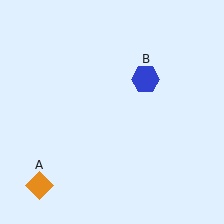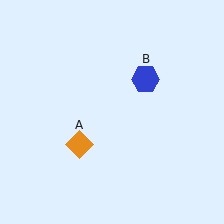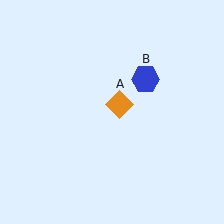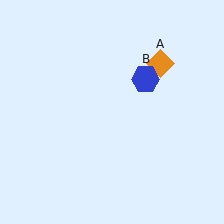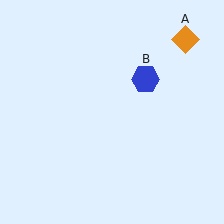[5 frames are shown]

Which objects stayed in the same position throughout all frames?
Blue hexagon (object B) remained stationary.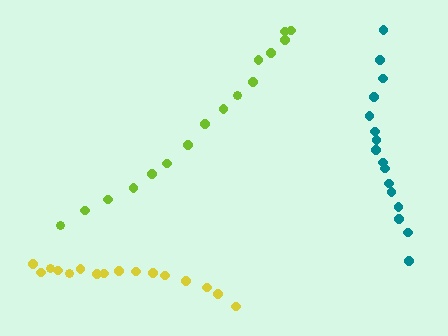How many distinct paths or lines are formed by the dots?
There are 3 distinct paths.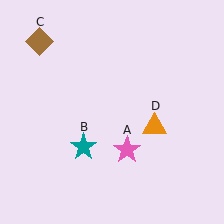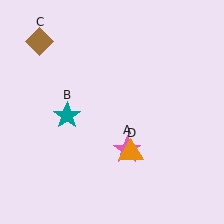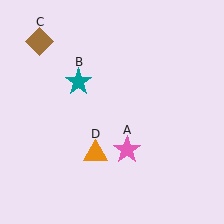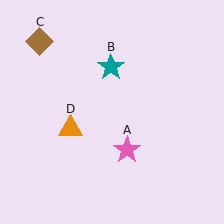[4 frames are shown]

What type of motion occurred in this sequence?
The teal star (object B), orange triangle (object D) rotated clockwise around the center of the scene.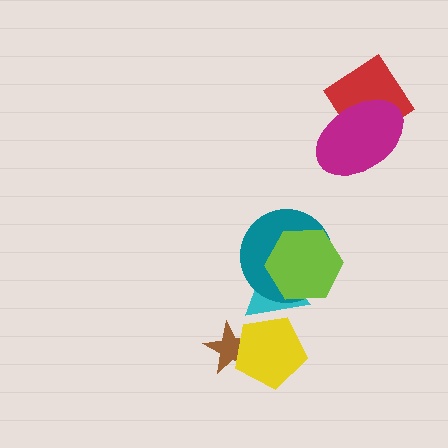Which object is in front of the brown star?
The yellow pentagon is in front of the brown star.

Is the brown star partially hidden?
Yes, it is partially covered by another shape.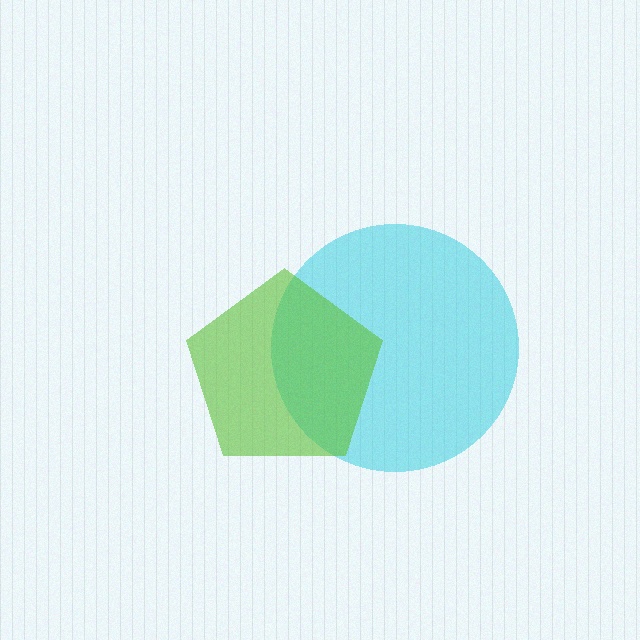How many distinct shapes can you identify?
There are 2 distinct shapes: a cyan circle, a lime pentagon.